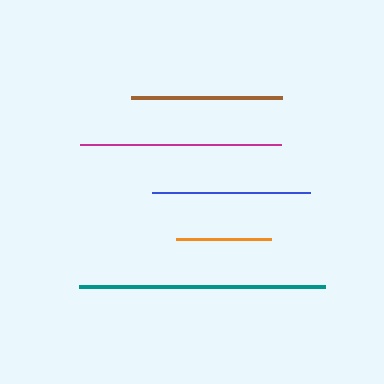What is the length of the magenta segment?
The magenta segment is approximately 201 pixels long.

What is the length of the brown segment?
The brown segment is approximately 151 pixels long.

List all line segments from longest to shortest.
From longest to shortest: teal, magenta, blue, brown, orange.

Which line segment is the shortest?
The orange line is the shortest at approximately 95 pixels.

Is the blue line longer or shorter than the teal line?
The teal line is longer than the blue line.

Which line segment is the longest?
The teal line is the longest at approximately 246 pixels.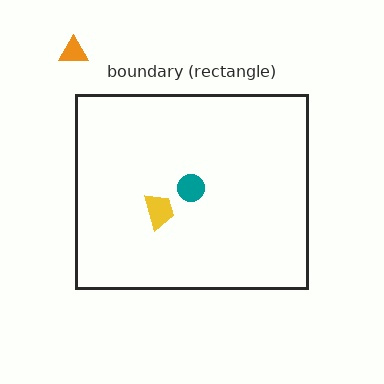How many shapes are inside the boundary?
2 inside, 1 outside.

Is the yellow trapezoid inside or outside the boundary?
Inside.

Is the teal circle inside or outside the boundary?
Inside.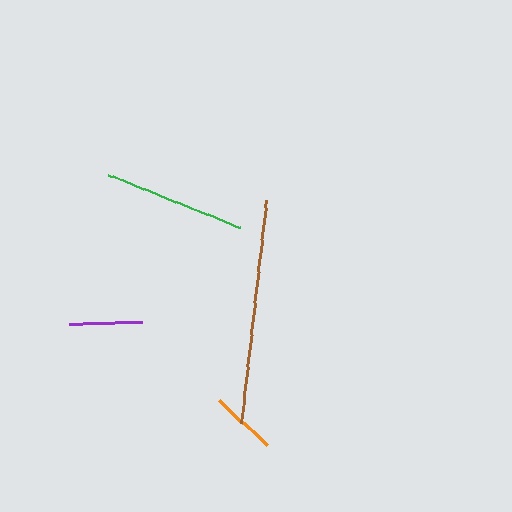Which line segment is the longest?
The brown line is the longest at approximately 224 pixels.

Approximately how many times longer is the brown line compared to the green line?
The brown line is approximately 1.6 times the length of the green line.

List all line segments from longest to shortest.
From longest to shortest: brown, green, purple, orange.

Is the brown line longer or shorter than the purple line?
The brown line is longer than the purple line.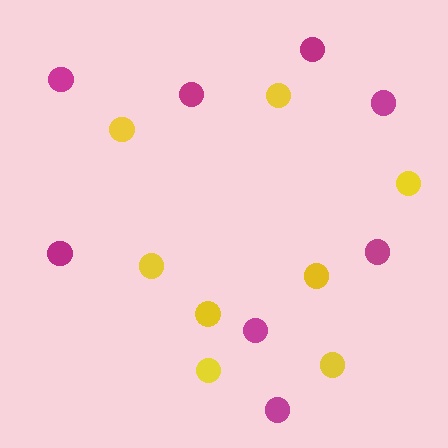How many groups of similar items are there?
There are 2 groups: one group of yellow circles (8) and one group of magenta circles (8).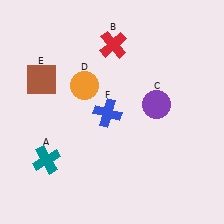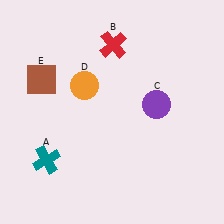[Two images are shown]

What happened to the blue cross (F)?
The blue cross (F) was removed in Image 2. It was in the bottom-left area of Image 1.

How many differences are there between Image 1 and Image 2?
There is 1 difference between the two images.